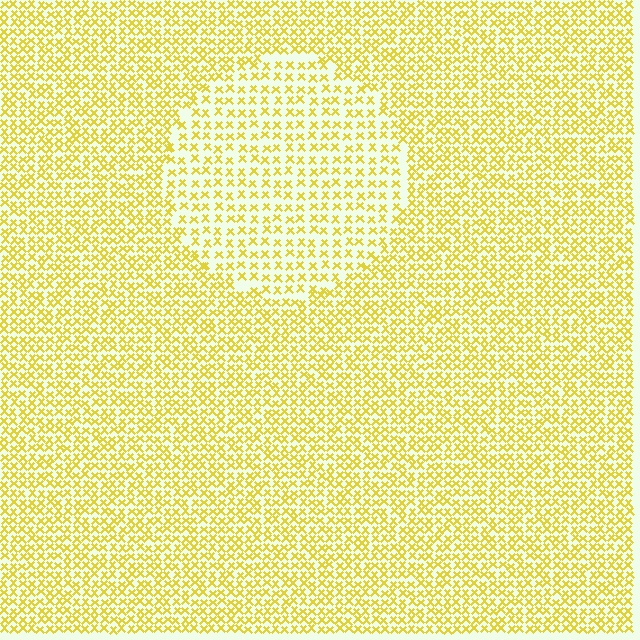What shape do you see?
I see a circle.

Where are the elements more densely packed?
The elements are more densely packed outside the circle boundary.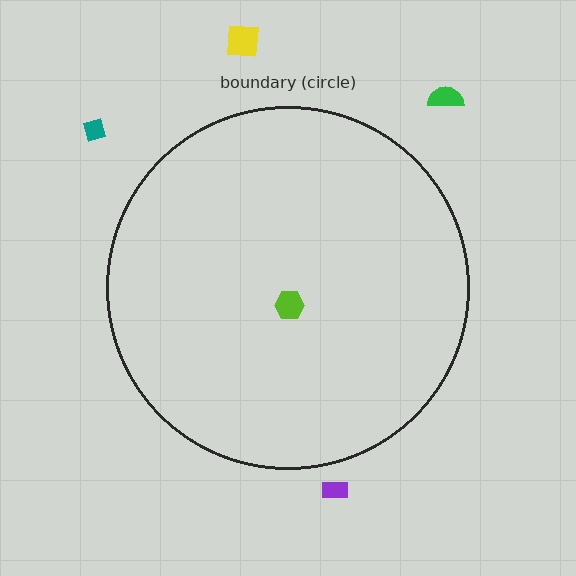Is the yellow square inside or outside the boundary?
Outside.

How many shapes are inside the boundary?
1 inside, 4 outside.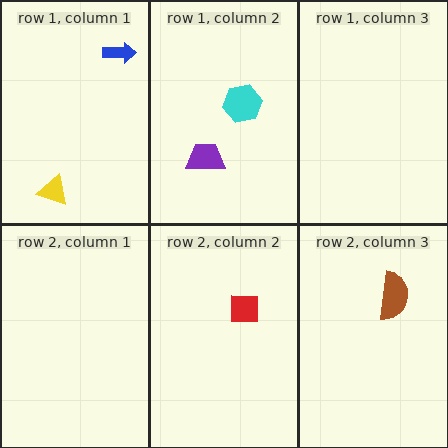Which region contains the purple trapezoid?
The row 1, column 2 region.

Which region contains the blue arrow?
The row 1, column 1 region.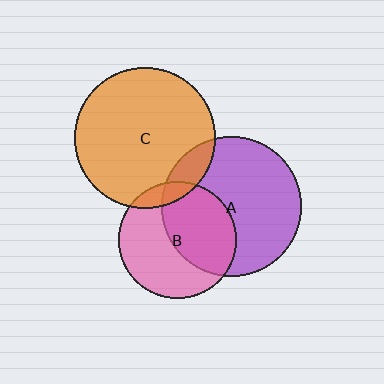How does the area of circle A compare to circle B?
Approximately 1.4 times.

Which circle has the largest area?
Circle C (orange).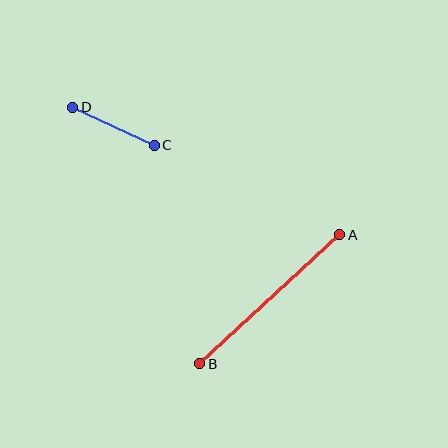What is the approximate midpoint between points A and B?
The midpoint is at approximately (270, 299) pixels.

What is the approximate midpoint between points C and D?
The midpoint is at approximately (114, 126) pixels.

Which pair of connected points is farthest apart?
Points A and B are farthest apart.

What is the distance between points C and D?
The distance is approximately 90 pixels.